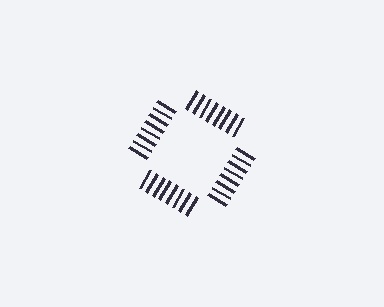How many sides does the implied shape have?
4 sides — the line-ends trace a square.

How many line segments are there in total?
32 — 8 along each of the 4 edges.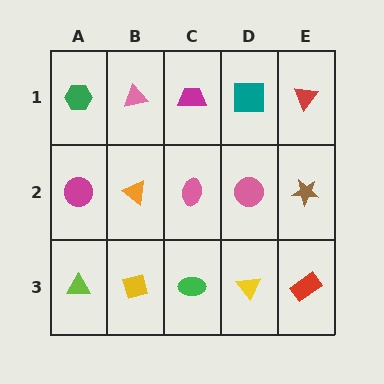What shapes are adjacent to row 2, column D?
A teal square (row 1, column D), a yellow triangle (row 3, column D), a pink ellipse (row 2, column C), a brown star (row 2, column E).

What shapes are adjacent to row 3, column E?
A brown star (row 2, column E), a yellow triangle (row 3, column D).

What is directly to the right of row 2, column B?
A pink ellipse.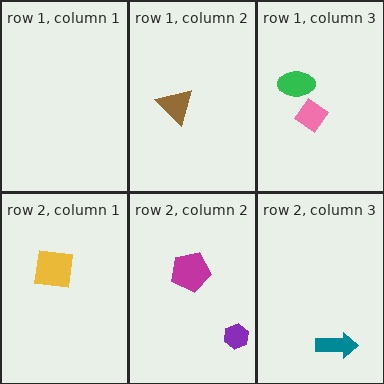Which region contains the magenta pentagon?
The row 2, column 2 region.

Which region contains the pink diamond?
The row 1, column 3 region.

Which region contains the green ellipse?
The row 1, column 3 region.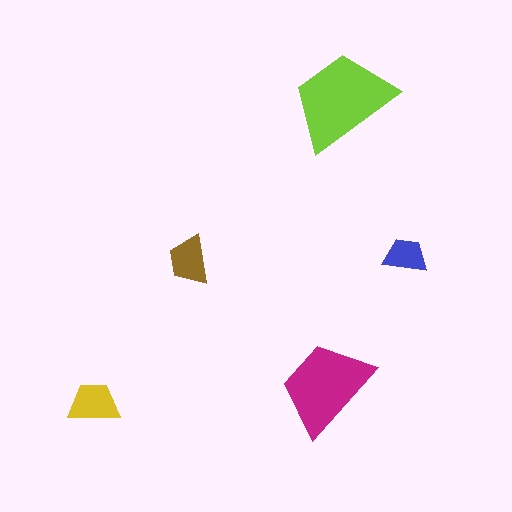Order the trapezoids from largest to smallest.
the lime one, the magenta one, the yellow one, the brown one, the blue one.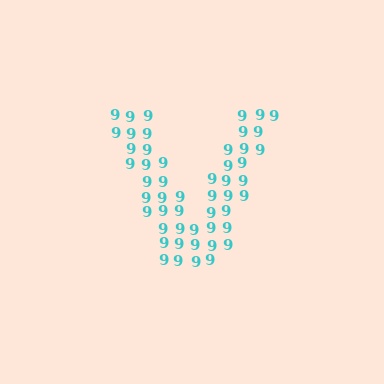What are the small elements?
The small elements are digit 9's.